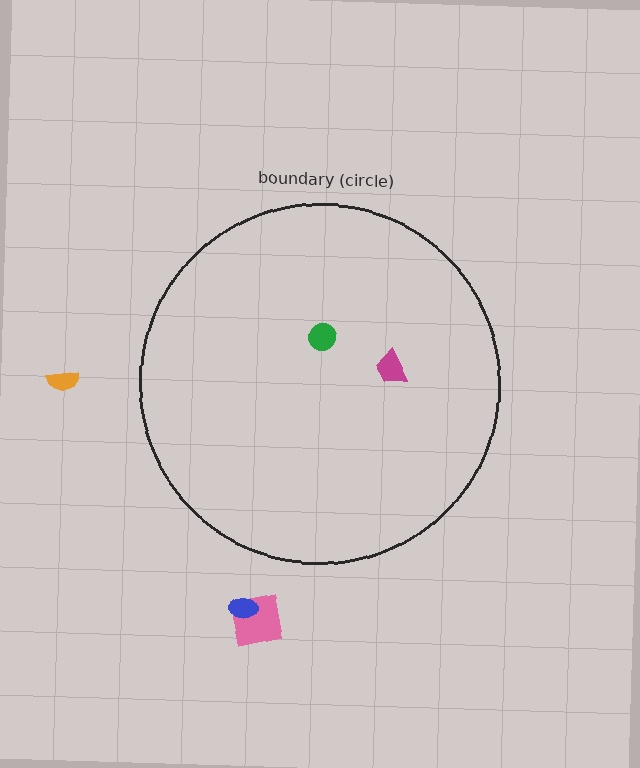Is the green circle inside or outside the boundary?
Inside.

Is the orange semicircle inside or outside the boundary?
Outside.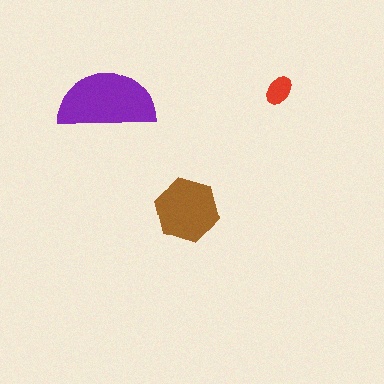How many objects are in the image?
There are 3 objects in the image.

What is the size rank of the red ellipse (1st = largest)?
3rd.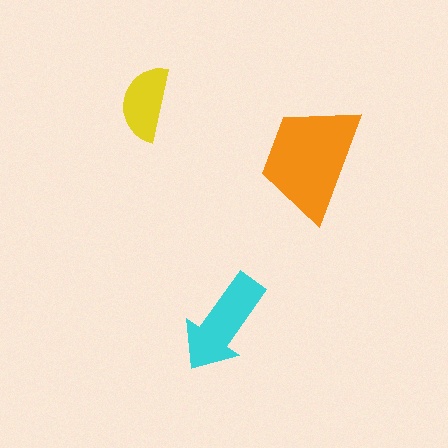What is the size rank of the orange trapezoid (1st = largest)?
1st.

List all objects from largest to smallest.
The orange trapezoid, the cyan arrow, the yellow semicircle.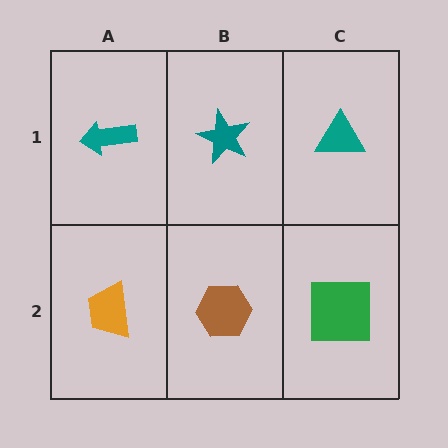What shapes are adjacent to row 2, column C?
A teal triangle (row 1, column C), a brown hexagon (row 2, column B).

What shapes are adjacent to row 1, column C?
A green square (row 2, column C), a teal star (row 1, column B).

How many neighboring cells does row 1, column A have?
2.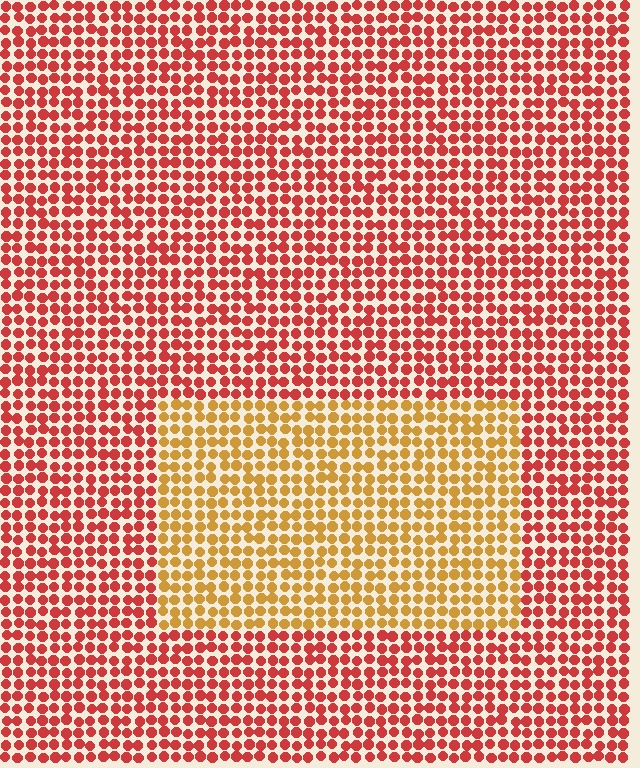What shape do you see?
I see a rectangle.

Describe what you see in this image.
The image is filled with small red elements in a uniform arrangement. A rectangle-shaped region is visible where the elements are tinted to a slightly different hue, forming a subtle color boundary.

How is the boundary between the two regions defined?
The boundary is defined purely by a slight shift in hue (about 41 degrees). Spacing, size, and orientation are identical on both sides.